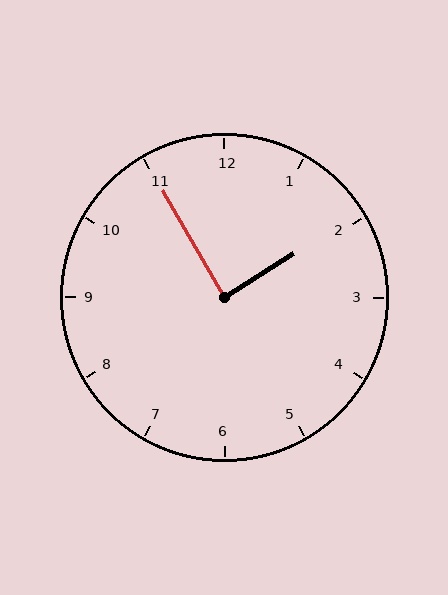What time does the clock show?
1:55.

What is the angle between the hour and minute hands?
Approximately 88 degrees.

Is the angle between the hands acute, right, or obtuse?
It is right.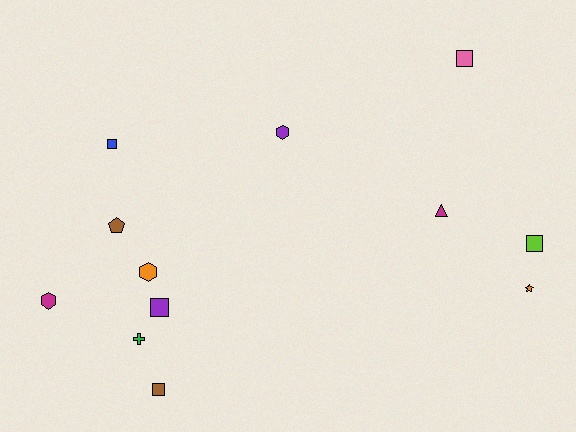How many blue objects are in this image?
There is 1 blue object.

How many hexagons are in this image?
There are 3 hexagons.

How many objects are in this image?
There are 12 objects.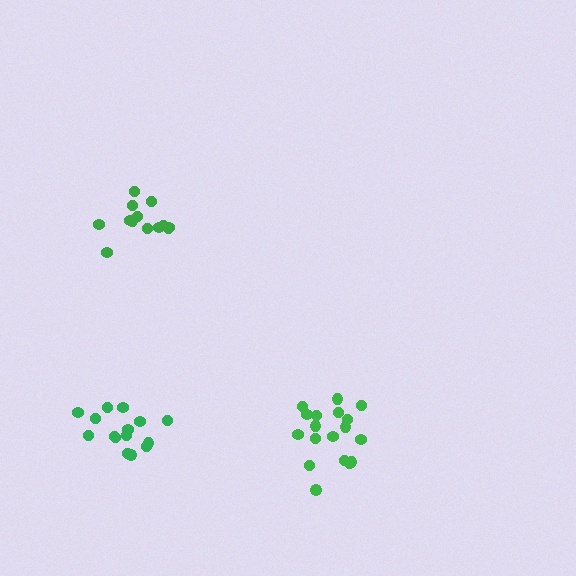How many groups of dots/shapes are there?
There are 3 groups.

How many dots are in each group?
Group 1: 15 dots, Group 2: 13 dots, Group 3: 18 dots (46 total).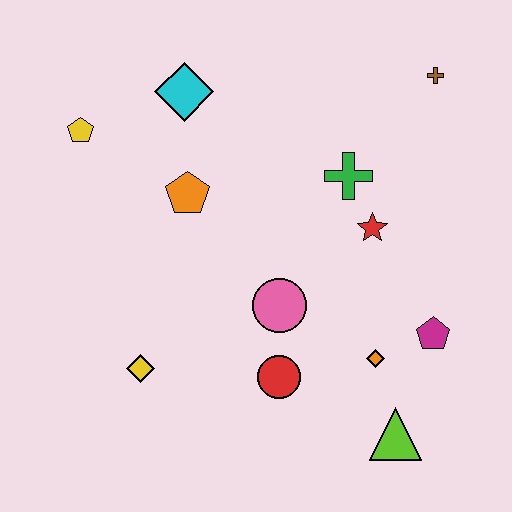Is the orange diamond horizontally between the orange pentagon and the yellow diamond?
No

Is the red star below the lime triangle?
No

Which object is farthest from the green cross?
The yellow diamond is farthest from the green cross.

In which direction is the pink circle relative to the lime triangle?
The pink circle is above the lime triangle.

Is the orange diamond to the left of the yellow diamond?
No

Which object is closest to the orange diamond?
The magenta pentagon is closest to the orange diamond.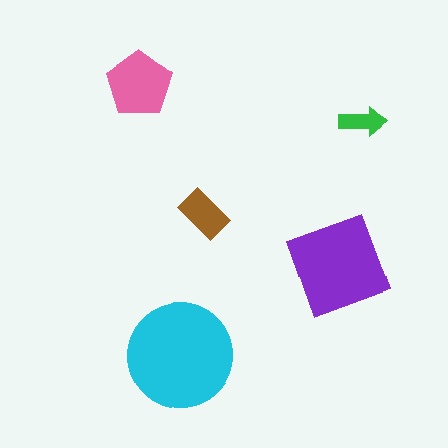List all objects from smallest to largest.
The green arrow, the brown rectangle, the pink pentagon, the purple square, the cyan circle.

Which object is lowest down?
The cyan circle is bottommost.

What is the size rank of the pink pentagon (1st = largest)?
3rd.